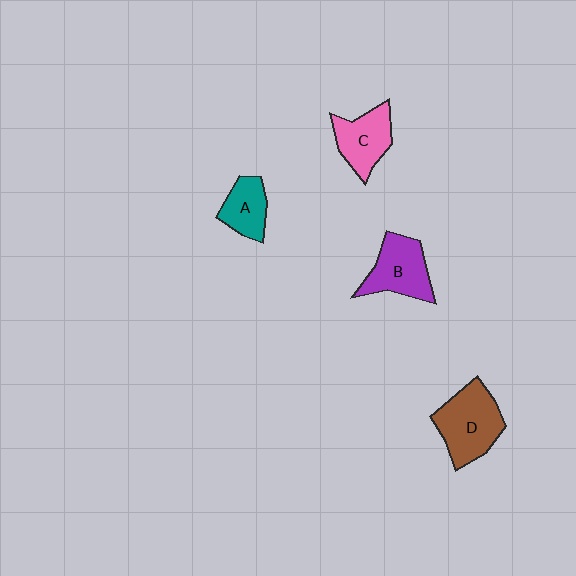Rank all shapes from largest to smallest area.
From largest to smallest: D (brown), B (purple), C (pink), A (teal).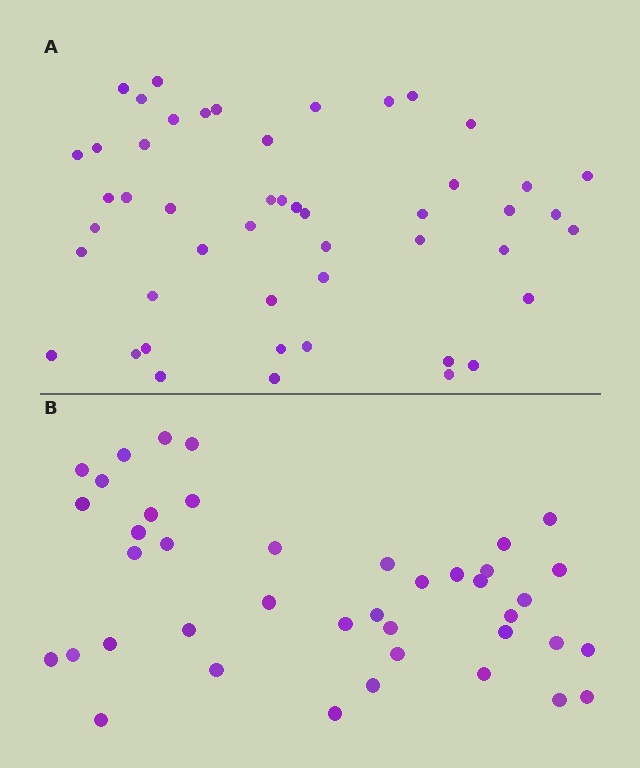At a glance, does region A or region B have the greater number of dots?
Region A (the top region) has more dots.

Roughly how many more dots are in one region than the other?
Region A has roughly 8 or so more dots than region B.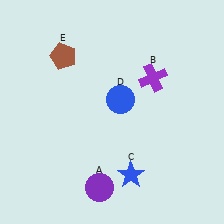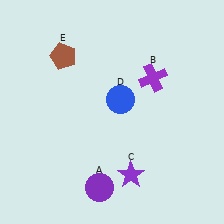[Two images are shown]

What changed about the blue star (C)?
In Image 1, C is blue. In Image 2, it changed to purple.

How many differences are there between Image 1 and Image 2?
There is 1 difference between the two images.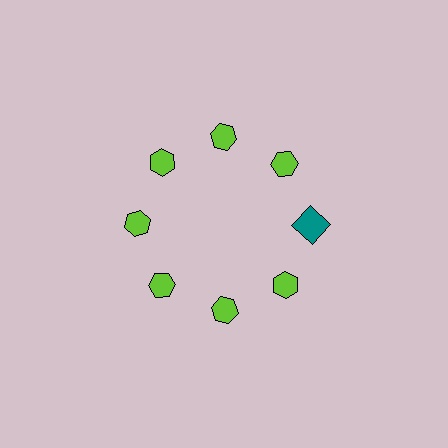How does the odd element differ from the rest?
It differs in both color (teal instead of lime) and shape (square instead of hexagon).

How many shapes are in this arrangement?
There are 8 shapes arranged in a ring pattern.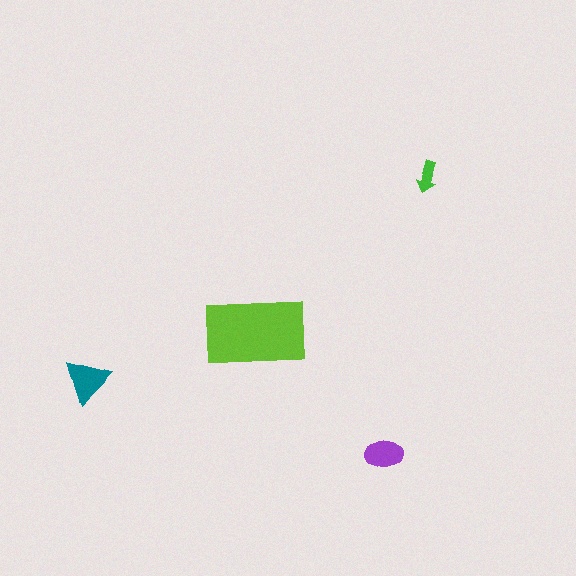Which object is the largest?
The lime rectangle.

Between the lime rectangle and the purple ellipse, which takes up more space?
The lime rectangle.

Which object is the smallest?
The green arrow.